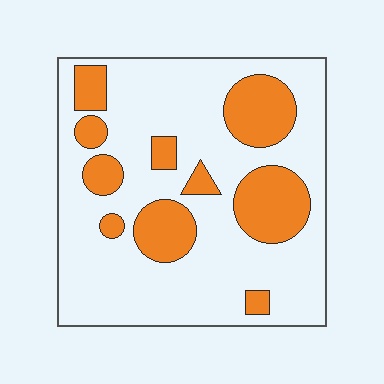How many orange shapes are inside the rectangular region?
10.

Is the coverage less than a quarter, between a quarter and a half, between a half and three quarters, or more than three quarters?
Between a quarter and a half.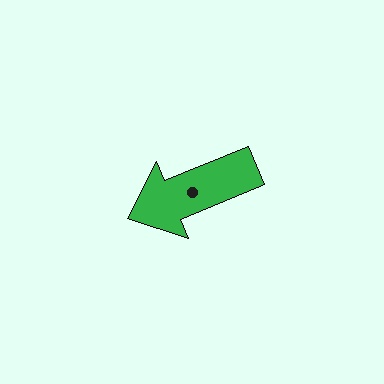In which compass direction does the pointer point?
Southwest.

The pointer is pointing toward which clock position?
Roughly 8 o'clock.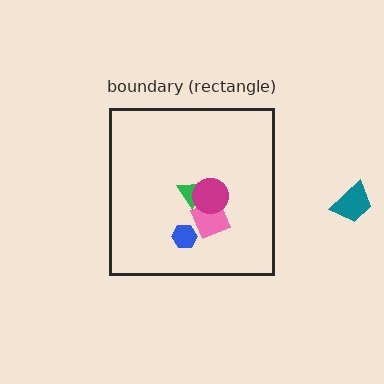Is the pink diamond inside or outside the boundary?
Inside.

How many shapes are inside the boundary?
4 inside, 1 outside.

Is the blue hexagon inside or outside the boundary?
Inside.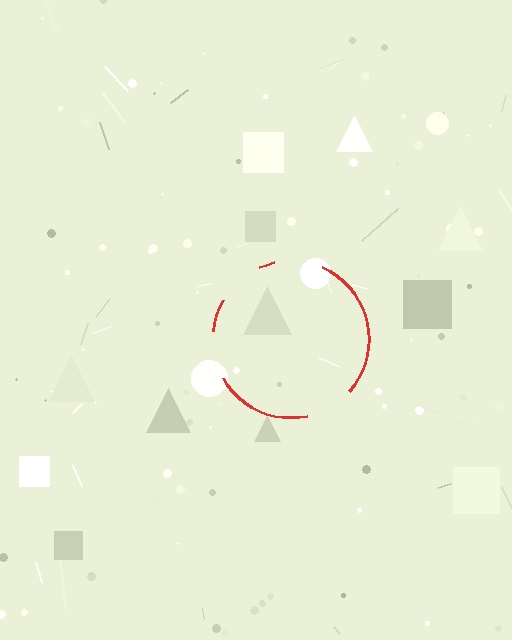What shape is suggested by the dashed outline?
The dashed outline suggests a circle.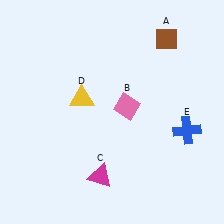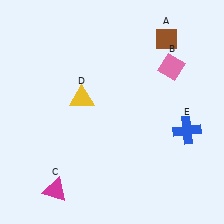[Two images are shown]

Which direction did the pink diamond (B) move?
The pink diamond (B) moved right.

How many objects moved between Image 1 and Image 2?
2 objects moved between the two images.